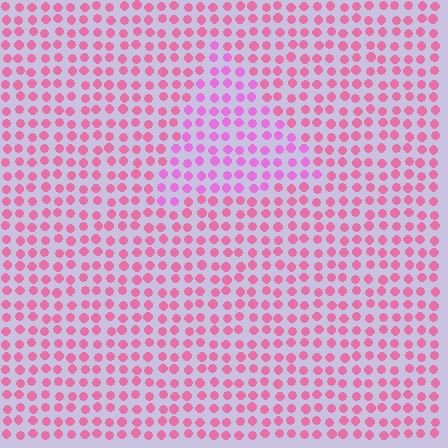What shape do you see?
I see a triangle.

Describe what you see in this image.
The image is filled with small pink elements in a uniform arrangement. A triangle-shaped region is visible where the elements are tinted to a slightly different hue, forming a subtle color boundary.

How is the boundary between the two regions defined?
The boundary is defined purely by a slight shift in hue (about 29 degrees). Spacing, size, and orientation are identical on both sides.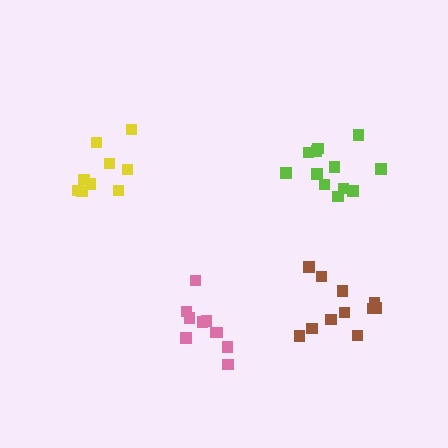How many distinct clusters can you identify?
There are 4 distinct clusters.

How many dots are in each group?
Group 1: 11 dots, Group 2: 9 dots, Group 3: 12 dots, Group 4: 10 dots (42 total).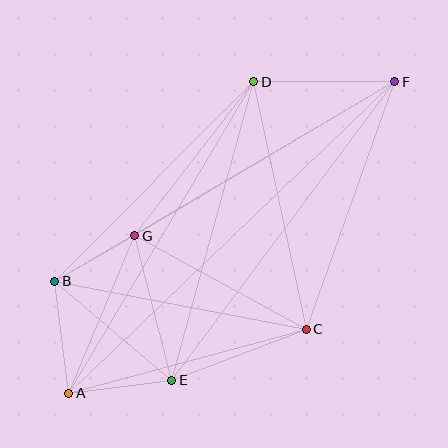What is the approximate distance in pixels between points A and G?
The distance between A and G is approximately 171 pixels.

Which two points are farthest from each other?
Points A and F are farthest from each other.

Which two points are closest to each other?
Points B and G are closest to each other.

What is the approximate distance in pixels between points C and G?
The distance between C and G is approximately 195 pixels.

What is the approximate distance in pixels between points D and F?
The distance between D and F is approximately 141 pixels.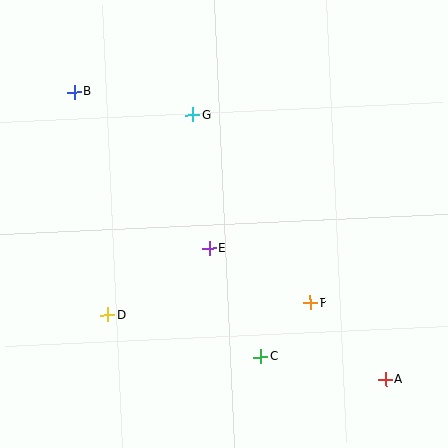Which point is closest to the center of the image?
Point E at (209, 248) is closest to the center.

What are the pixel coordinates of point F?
Point F is at (310, 303).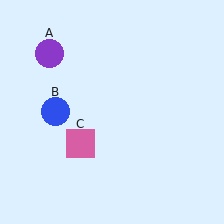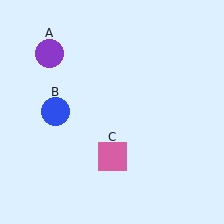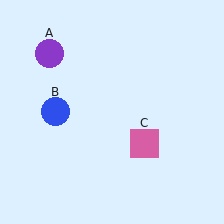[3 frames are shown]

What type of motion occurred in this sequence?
The pink square (object C) rotated counterclockwise around the center of the scene.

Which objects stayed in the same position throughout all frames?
Purple circle (object A) and blue circle (object B) remained stationary.